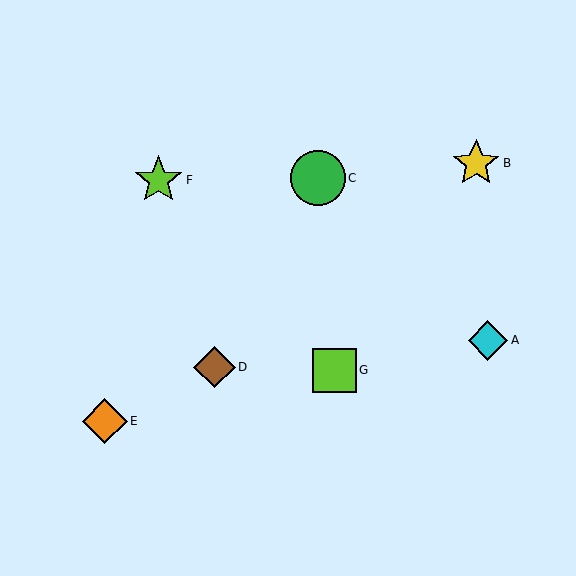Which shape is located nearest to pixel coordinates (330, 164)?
The green circle (labeled C) at (318, 178) is nearest to that location.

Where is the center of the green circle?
The center of the green circle is at (318, 178).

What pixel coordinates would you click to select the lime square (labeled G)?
Click at (335, 370) to select the lime square G.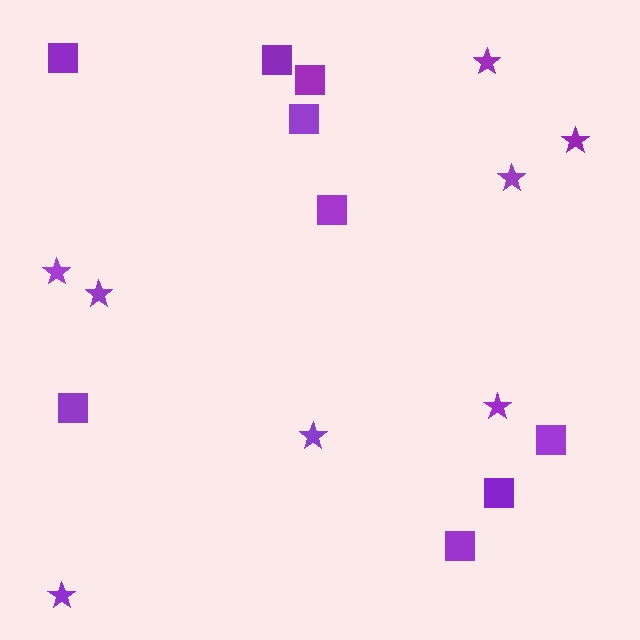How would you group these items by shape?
There are 2 groups: one group of stars (8) and one group of squares (9).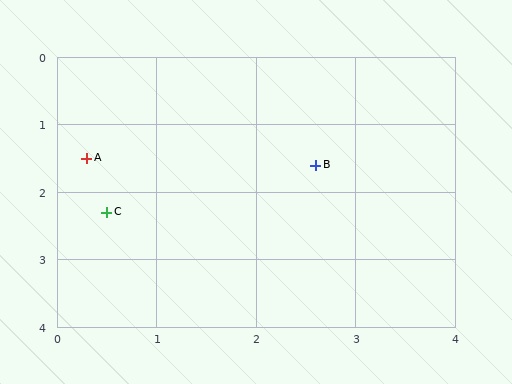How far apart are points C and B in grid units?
Points C and B are about 2.2 grid units apart.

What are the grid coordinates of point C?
Point C is at approximately (0.5, 2.3).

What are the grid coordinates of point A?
Point A is at approximately (0.3, 1.5).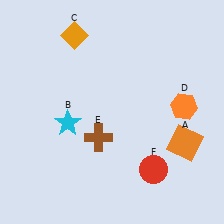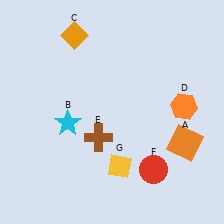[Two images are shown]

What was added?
A yellow diamond (G) was added in Image 2.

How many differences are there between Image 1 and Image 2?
There is 1 difference between the two images.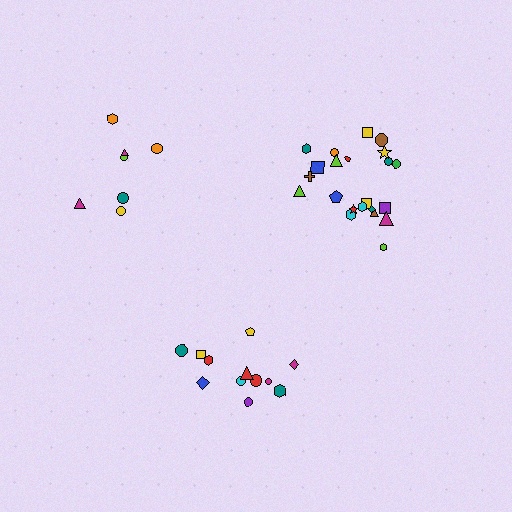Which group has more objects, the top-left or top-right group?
The top-right group.